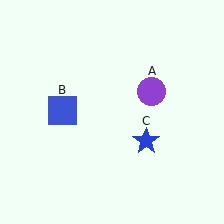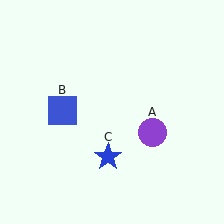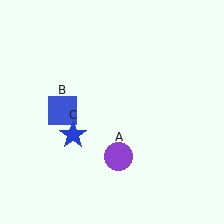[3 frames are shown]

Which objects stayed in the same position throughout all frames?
Blue square (object B) remained stationary.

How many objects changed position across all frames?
2 objects changed position: purple circle (object A), blue star (object C).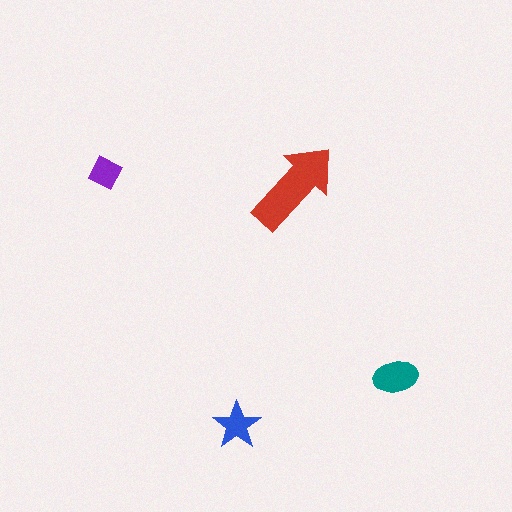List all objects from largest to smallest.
The red arrow, the teal ellipse, the blue star, the purple diamond.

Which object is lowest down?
The blue star is bottommost.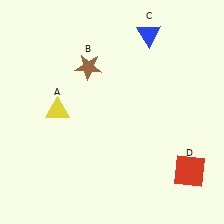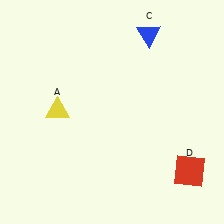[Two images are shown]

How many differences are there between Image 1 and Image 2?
There is 1 difference between the two images.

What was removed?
The brown star (B) was removed in Image 2.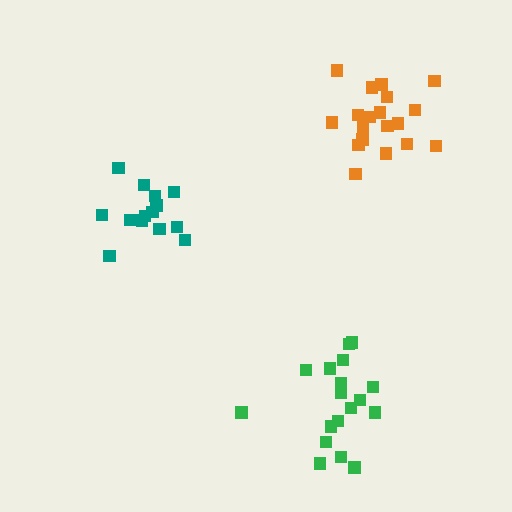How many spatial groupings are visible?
There are 3 spatial groupings.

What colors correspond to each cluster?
The clusters are colored: teal, green, orange.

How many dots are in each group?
Group 1: 14 dots, Group 2: 18 dots, Group 3: 19 dots (51 total).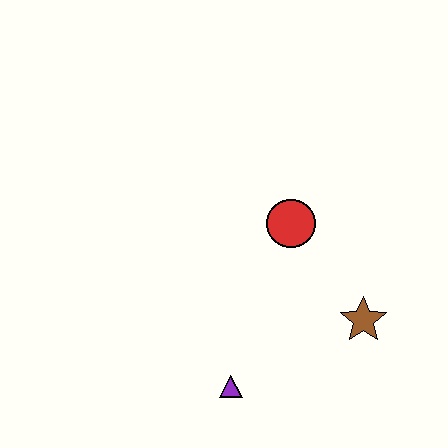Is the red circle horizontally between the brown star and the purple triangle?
Yes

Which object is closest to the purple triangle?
The brown star is closest to the purple triangle.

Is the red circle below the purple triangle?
No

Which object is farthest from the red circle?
The purple triangle is farthest from the red circle.